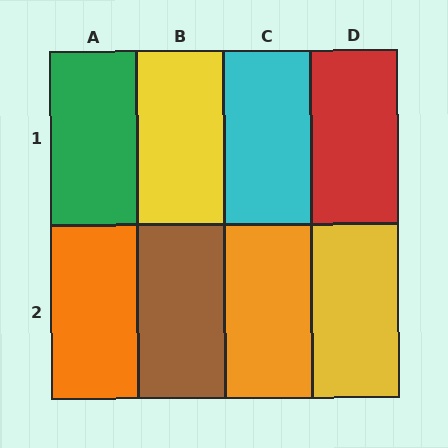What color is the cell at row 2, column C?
Orange.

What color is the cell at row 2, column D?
Yellow.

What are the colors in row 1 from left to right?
Green, yellow, cyan, red.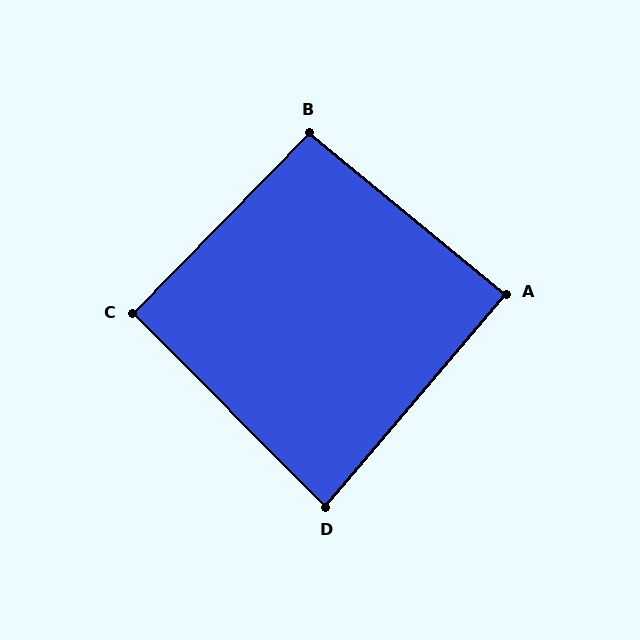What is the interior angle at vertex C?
Approximately 91 degrees (approximately right).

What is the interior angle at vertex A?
Approximately 89 degrees (approximately right).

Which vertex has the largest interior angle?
B, at approximately 95 degrees.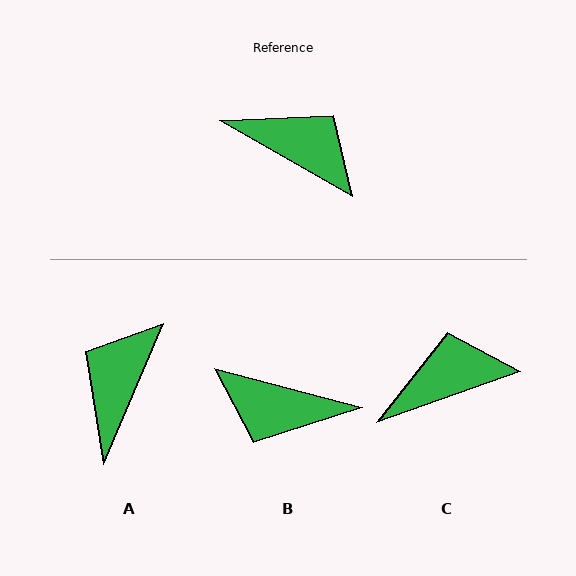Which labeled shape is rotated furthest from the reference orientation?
B, about 165 degrees away.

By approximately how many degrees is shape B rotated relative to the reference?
Approximately 165 degrees clockwise.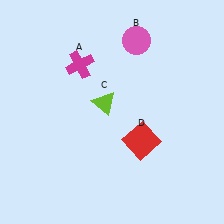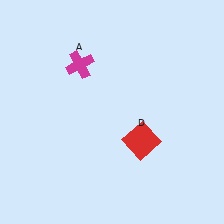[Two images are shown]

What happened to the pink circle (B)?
The pink circle (B) was removed in Image 2. It was in the top-right area of Image 1.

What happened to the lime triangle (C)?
The lime triangle (C) was removed in Image 2. It was in the top-left area of Image 1.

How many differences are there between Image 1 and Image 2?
There are 2 differences between the two images.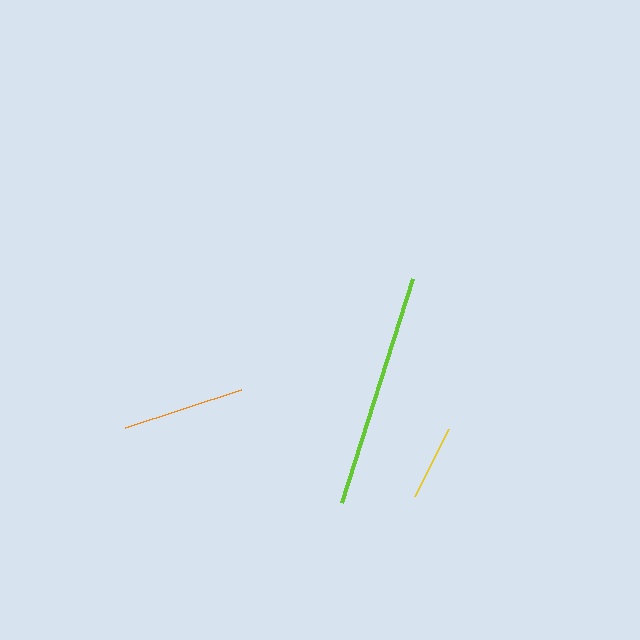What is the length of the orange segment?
The orange segment is approximately 122 pixels long.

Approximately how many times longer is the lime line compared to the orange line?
The lime line is approximately 1.9 times the length of the orange line.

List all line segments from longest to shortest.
From longest to shortest: lime, orange, yellow.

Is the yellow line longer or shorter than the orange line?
The orange line is longer than the yellow line.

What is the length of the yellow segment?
The yellow segment is approximately 74 pixels long.